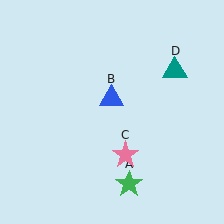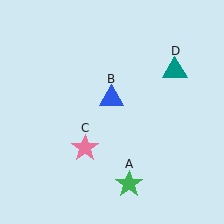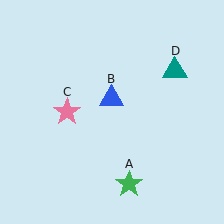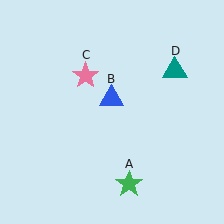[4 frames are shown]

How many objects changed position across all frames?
1 object changed position: pink star (object C).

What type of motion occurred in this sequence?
The pink star (object C) rotated clockwise around the center of the scene.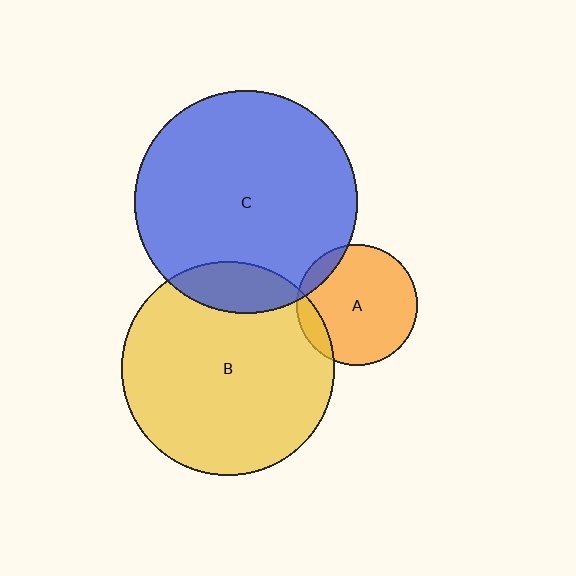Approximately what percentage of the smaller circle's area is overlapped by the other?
Approximately 10%.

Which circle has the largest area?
Circle C (blue).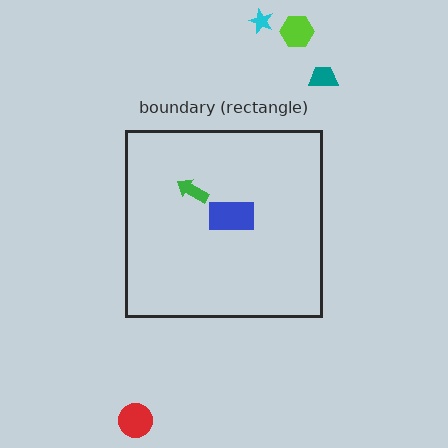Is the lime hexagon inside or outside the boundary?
Outside.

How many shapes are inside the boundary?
2 inside, 4 outside.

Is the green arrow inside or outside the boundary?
Inside.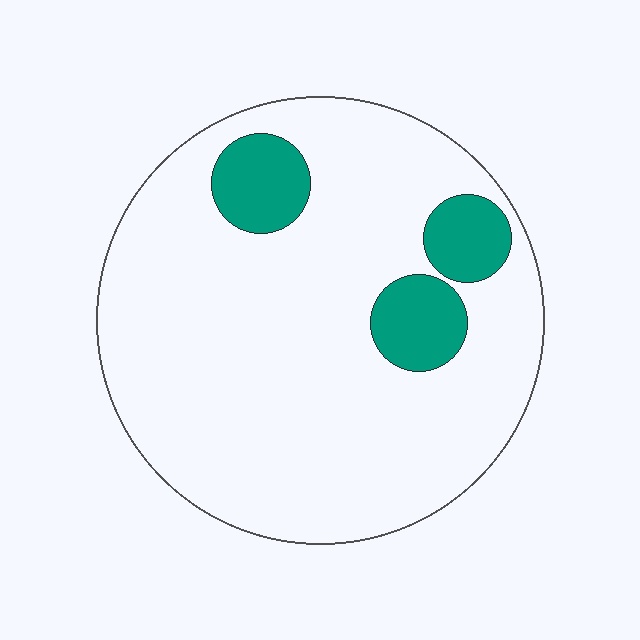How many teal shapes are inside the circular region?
3.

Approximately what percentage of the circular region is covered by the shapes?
Approximately 15%.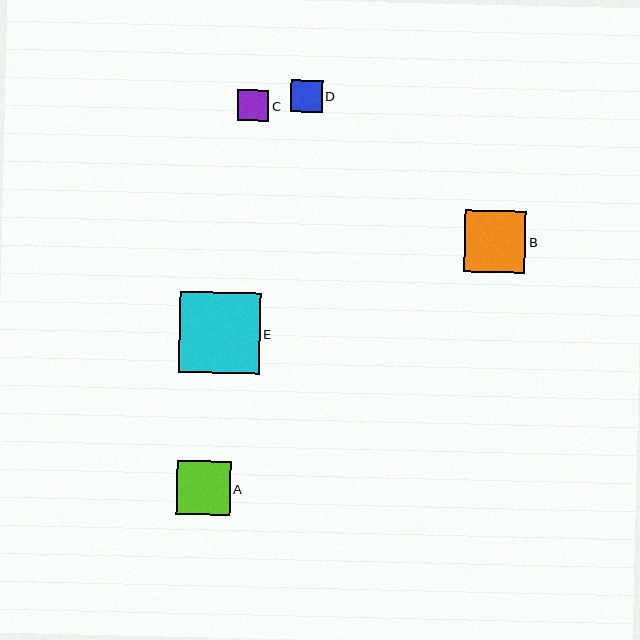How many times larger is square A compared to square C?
Square A is approximately 1.8 times the size of square C.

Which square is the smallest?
Square C is the smallest with a size of approximately 31 pixels.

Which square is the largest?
Square E is the largest with a size of approximately 81 pixels.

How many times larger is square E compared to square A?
Square E is approximately 1.5 times the size of square A.